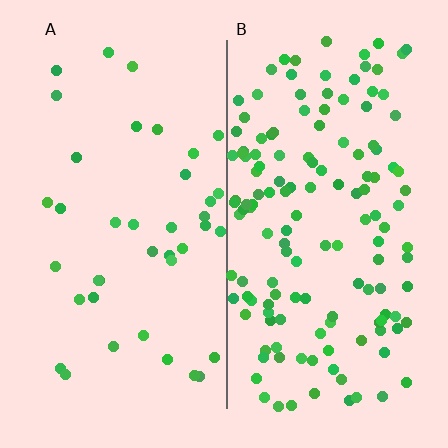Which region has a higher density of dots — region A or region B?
B (the right).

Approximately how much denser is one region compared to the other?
Approximately 3.6× — region B over region A.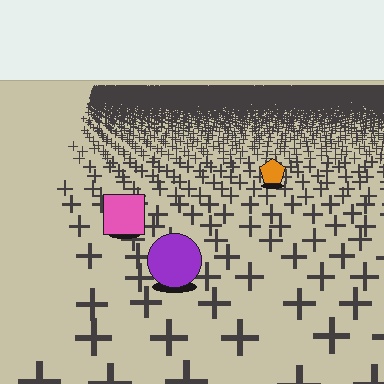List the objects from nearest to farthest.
From nearest to farthest: the purple circle, the pink square, the orange pentagon.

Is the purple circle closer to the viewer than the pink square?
Yes. The purple circle is closer — you can tell from the texture gradient: the ground texture is coarser near it.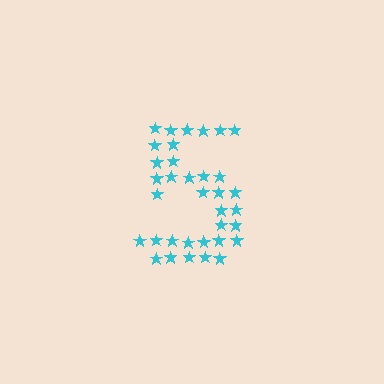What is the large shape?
The large shape is the digit 5.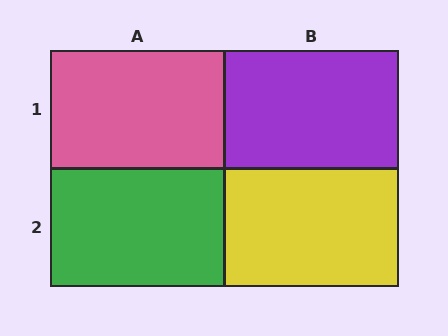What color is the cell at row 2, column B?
Yellow.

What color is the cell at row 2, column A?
Green.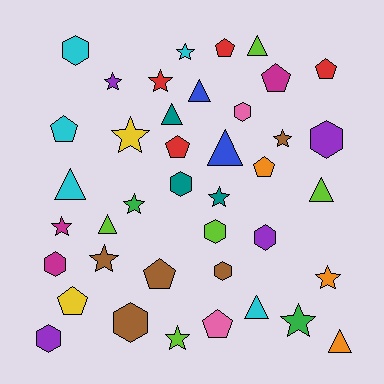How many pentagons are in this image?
There are 9 pentagons.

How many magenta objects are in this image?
There are 3 magenta objects.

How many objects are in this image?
There are 40 objects.